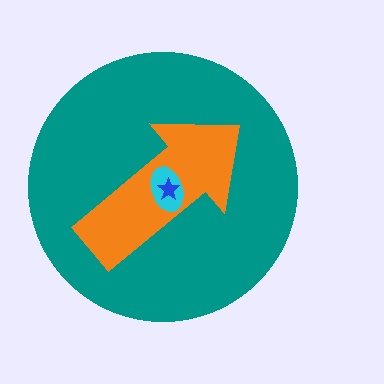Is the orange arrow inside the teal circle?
Yes.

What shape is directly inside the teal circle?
The orange arrow.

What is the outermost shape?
The teal circle.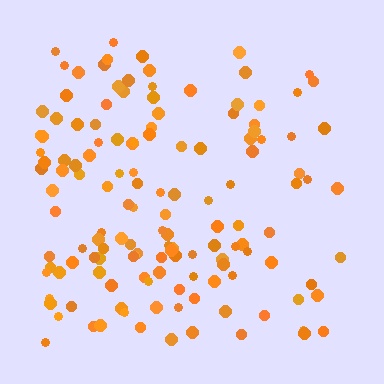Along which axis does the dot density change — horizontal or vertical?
Horizontal.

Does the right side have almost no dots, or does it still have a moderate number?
Still a moderate number, just noticeably fewer than the left.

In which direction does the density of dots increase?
From right to left, with the left side densest.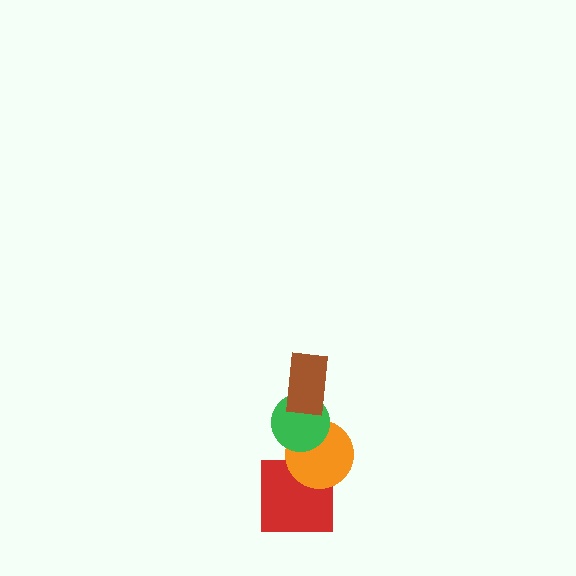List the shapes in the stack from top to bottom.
From top to bottom: the brown rectangle, the green circle, the orange circle, the red square.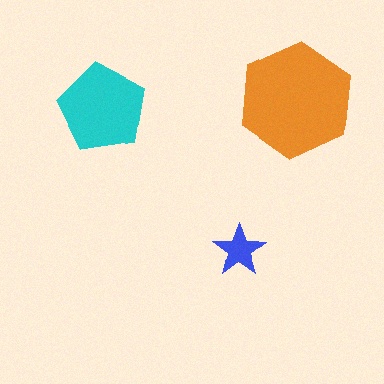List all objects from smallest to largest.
The blue star, the cyan pentagon, the orange hexagon.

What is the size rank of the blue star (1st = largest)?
3rd.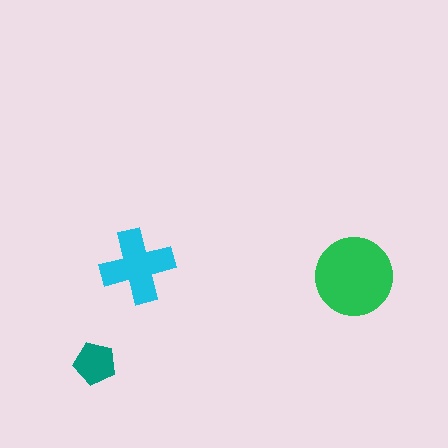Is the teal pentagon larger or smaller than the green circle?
Smaller.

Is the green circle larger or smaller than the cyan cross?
Larger.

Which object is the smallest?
The teal pentagon.